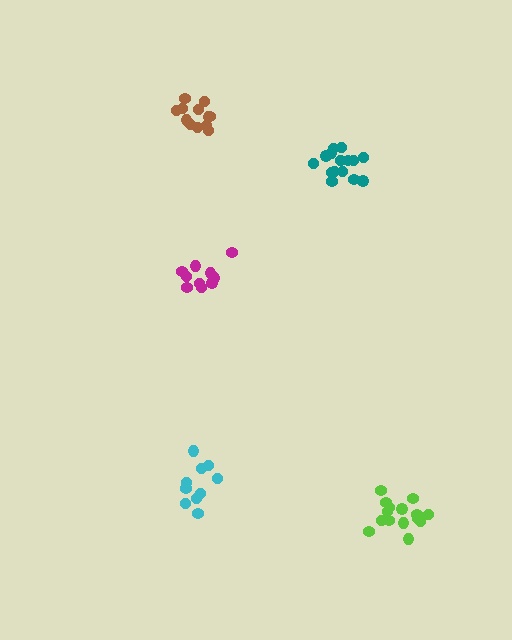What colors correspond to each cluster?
The clusters are colored: magenta, cyan, brown, lime, teal.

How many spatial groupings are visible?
There are 5 spatial groupings.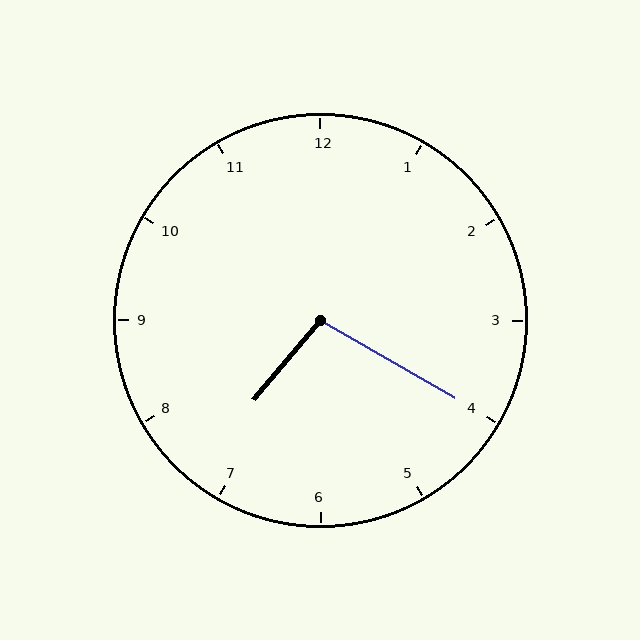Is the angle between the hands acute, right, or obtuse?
It is obtuse.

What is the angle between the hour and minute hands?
Approximately 100 degrees.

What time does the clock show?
7:20.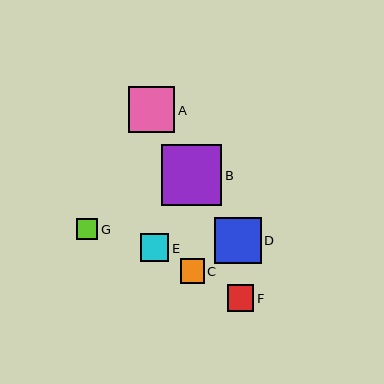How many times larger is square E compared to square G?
Square E is approximately 1.3 times the size of square G.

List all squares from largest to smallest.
From largest to smallest: B, D, A, E, F, C, G.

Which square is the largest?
Square B is the largest with a size of approximately 61 pixels.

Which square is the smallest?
Square G is the smallest with a size of approximately 21 pixels.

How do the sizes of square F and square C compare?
Square F and square C are approximately the same size.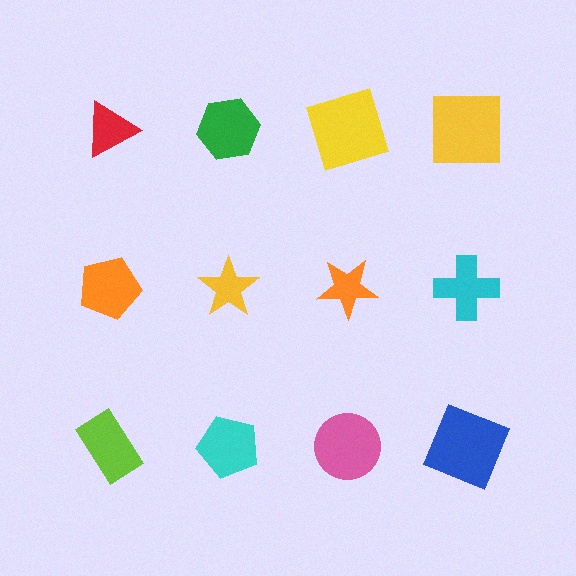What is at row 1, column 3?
A yellow square.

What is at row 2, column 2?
A yellow star.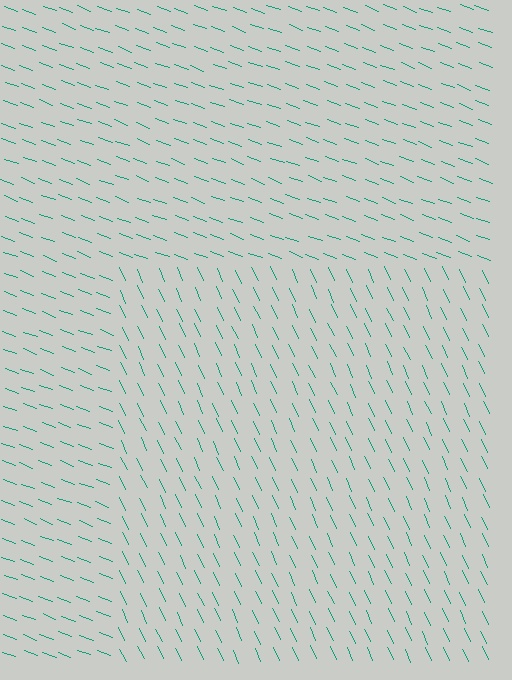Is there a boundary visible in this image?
Yes, there is a texture boundary formed by a change in line orientation.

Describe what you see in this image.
The image is filled with small teal line segments. A rectangle region in the image has lines oriented differently from the surrounding lines, creating a visible texture boundary.